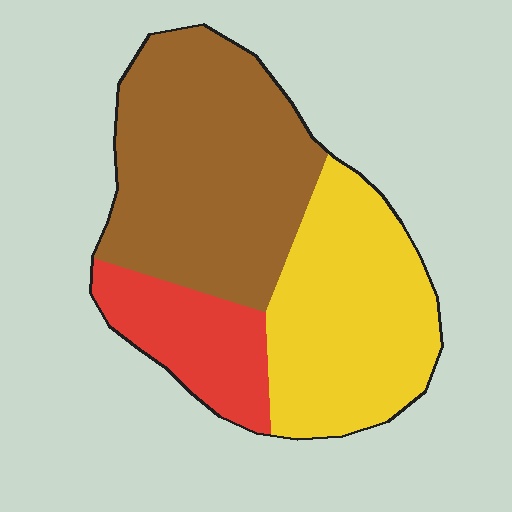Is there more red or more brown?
Brown.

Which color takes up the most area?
Brown, at roughly 45%.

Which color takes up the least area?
Red, at roughly 15%.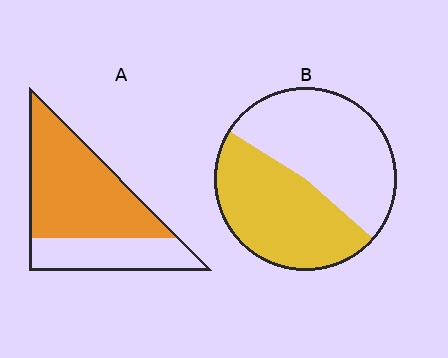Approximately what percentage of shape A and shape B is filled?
A is approximately 65% and B is approximately 45%.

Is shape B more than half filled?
Roughly half.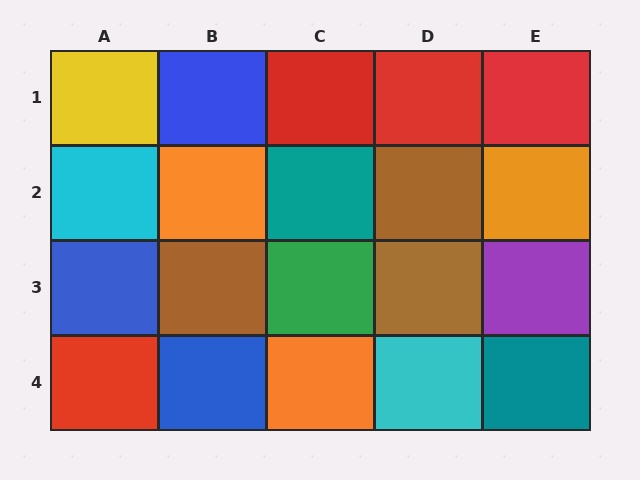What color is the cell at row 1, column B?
Blue.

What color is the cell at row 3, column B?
Brown.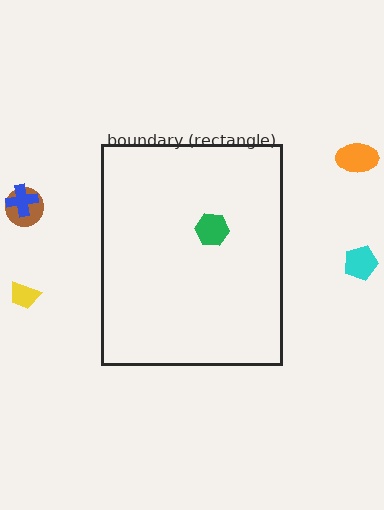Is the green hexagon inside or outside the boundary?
Inside.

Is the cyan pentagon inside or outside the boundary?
Outside.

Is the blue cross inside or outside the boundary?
Outside.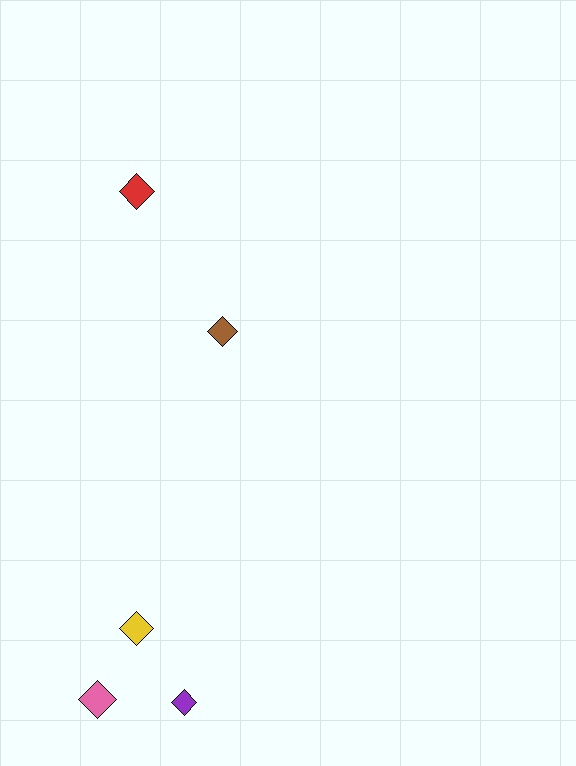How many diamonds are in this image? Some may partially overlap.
There are 5 diamonds.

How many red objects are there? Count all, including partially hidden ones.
There is 1 red object.